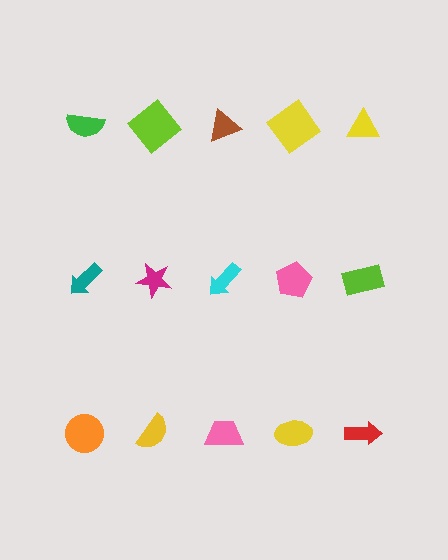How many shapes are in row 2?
5 shapes.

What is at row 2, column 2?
A magenta star.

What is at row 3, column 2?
A yellow semicircle.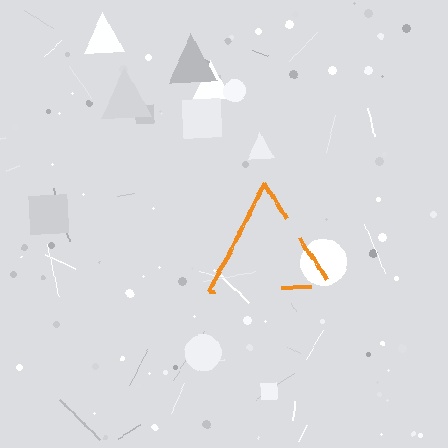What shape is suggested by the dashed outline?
The dashed outline suggests a triangle.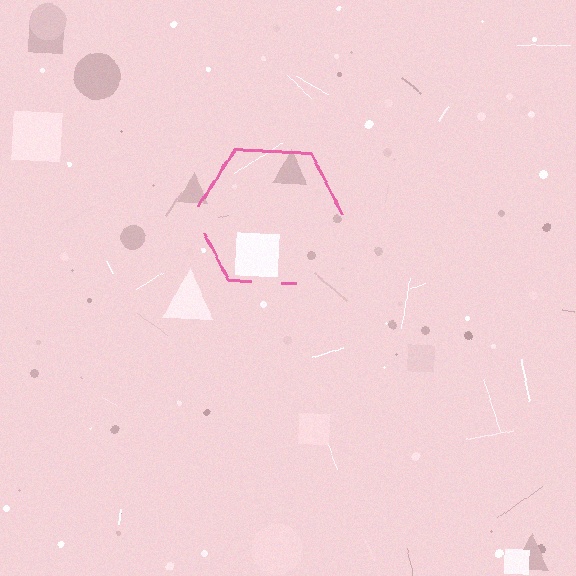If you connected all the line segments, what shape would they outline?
They would outline a hexagon.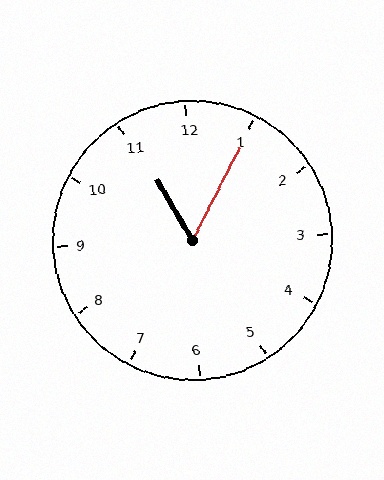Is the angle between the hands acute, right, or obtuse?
It is acute.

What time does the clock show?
11:05.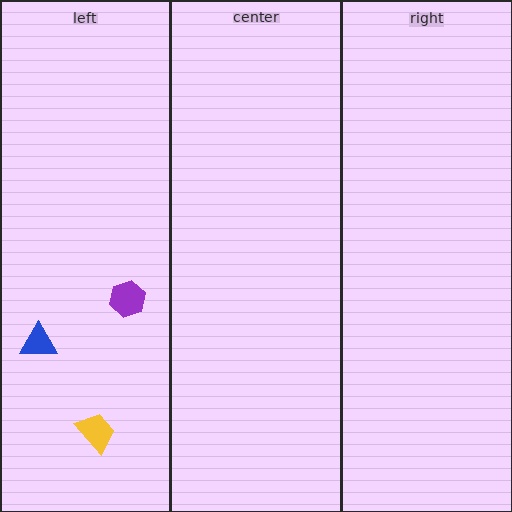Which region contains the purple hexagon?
The left region.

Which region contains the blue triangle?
The left region.